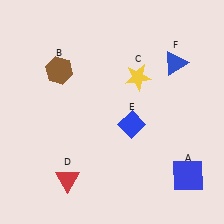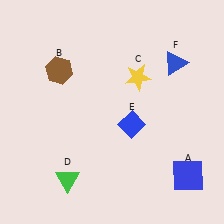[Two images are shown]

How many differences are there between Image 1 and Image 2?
There is 1 difference between the two images.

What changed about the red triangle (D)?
In Image 1, D is red. In Image 2, it changed to green.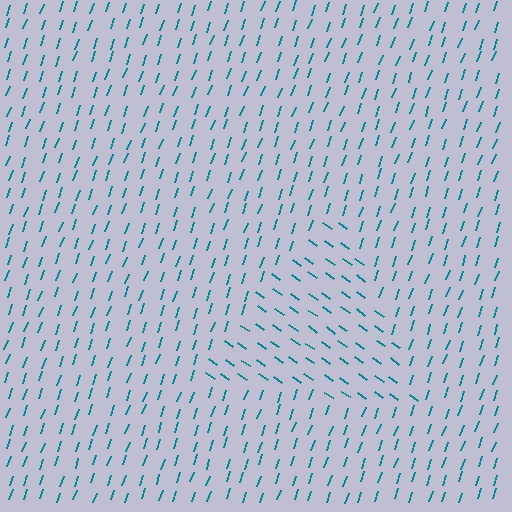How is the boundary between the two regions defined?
The boundary is defined purely by a change in line orientation (approximately 74 degrees difference). All lines are the same color and thickness.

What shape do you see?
I see a triangle.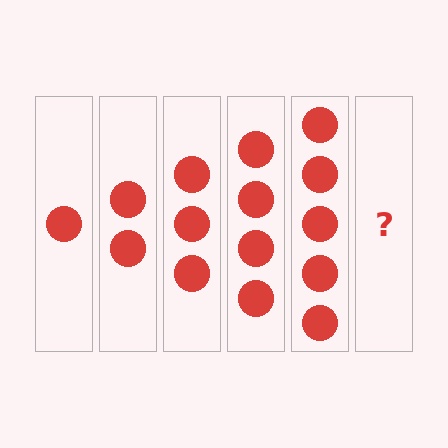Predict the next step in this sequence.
The next step is 6 circles.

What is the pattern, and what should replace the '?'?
The pattern is that each step adds one more circle. The '?' should be 6 circles.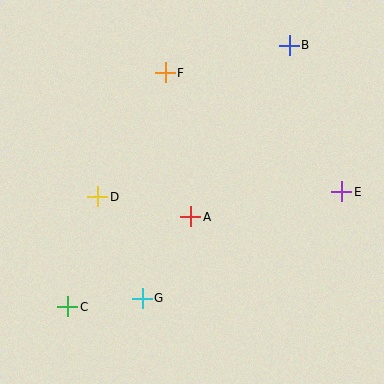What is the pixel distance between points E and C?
The distance between E and C is 297 pixels.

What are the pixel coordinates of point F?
Point F is at (165, 73).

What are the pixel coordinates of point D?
Point D is at (98, 197).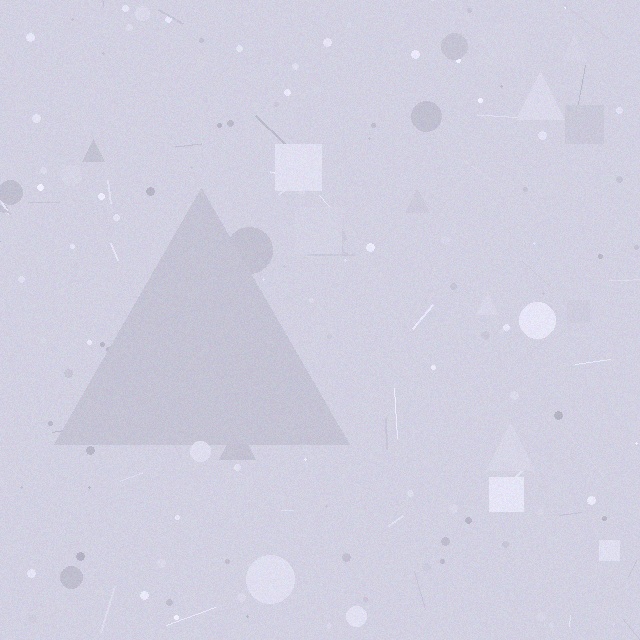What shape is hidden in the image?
A triangle is hidden in the image.